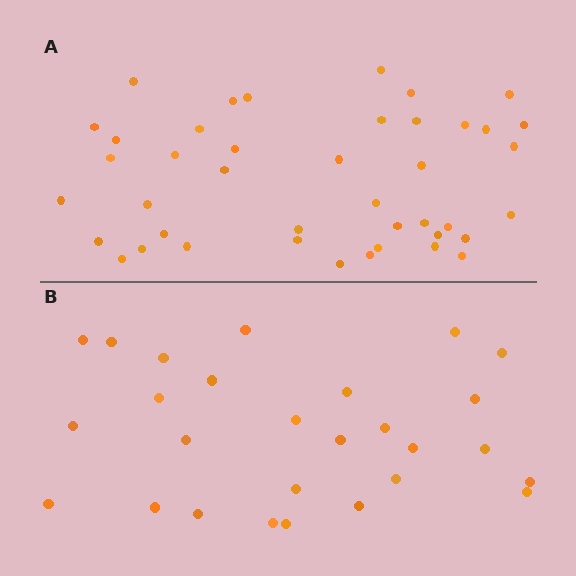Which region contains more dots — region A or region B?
Region A (the top region) has more dots.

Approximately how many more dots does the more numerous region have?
Region A has approximately 15 more dots than region B.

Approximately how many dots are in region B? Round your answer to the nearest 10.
About 30 dots. (The exact count is 27, which rounds to 30.)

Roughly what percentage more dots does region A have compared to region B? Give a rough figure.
About 55% more.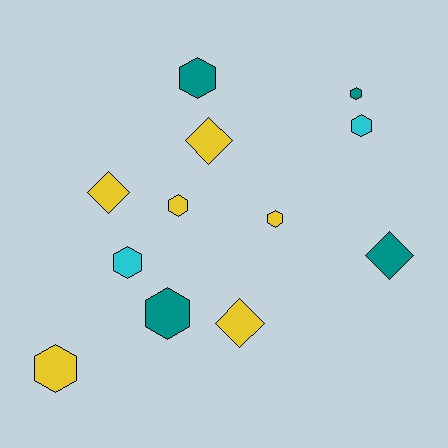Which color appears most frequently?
Yellow, with 6 objects.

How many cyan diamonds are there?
There are no cyan diamonds.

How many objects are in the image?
There are 12 objects.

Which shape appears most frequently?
Hexagon, with 8 objects.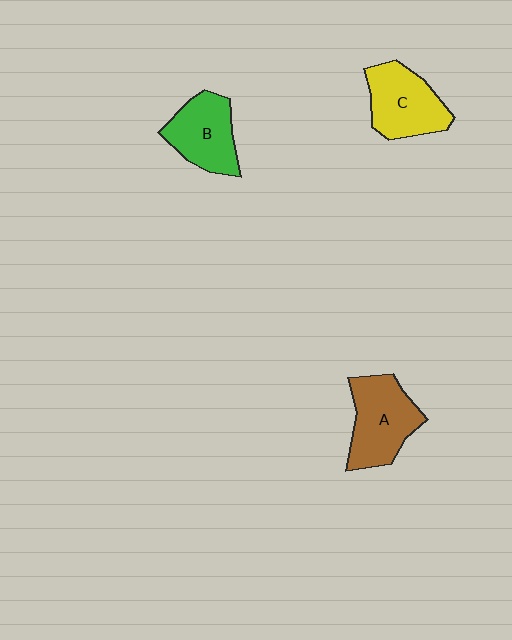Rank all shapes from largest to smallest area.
From largest to smallest: A (brown), C (yellow), B (green).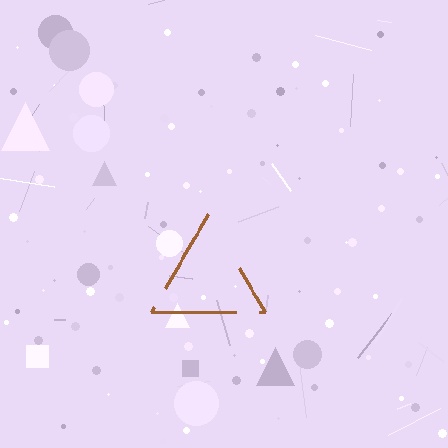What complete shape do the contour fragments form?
The contour fragments form a triangle.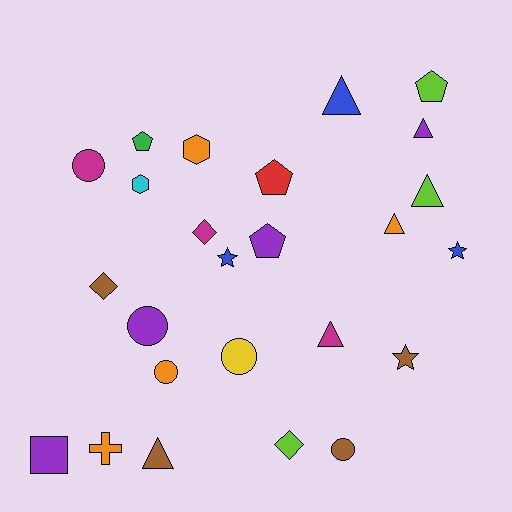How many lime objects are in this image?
There are 3 lime objects.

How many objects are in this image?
There are 25 objects.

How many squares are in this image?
There is 1 square.